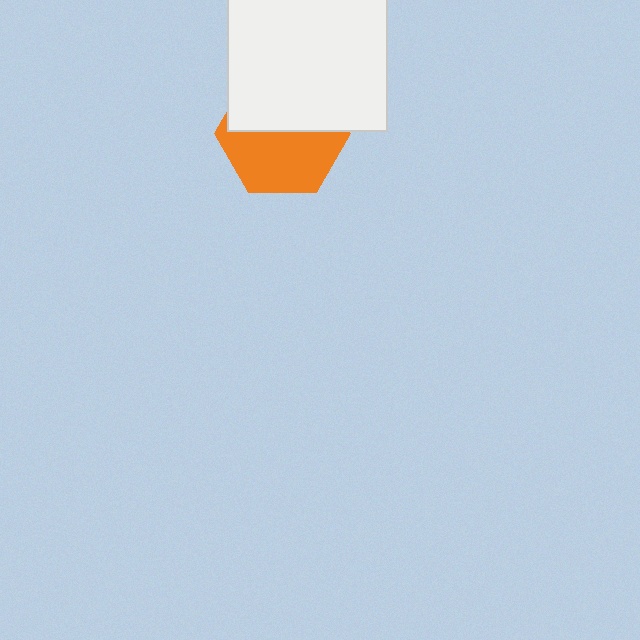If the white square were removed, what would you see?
You would see the complete orange hexagon.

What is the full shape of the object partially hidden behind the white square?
The partially hidden object is an orange hexagon.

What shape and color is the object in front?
The object in front is a white square.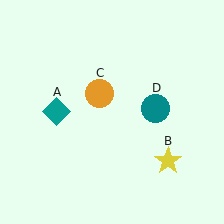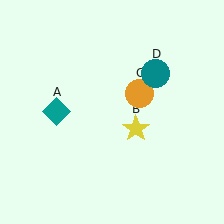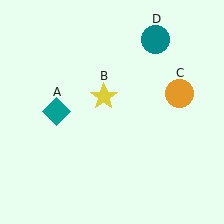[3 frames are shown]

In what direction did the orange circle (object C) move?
The orange circle (object C) moved right.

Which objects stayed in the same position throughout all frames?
Teal diamond (object A) remained stationary.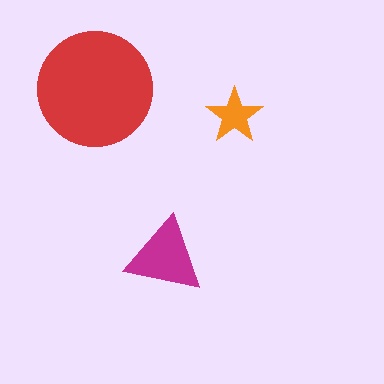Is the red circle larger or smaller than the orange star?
Larger.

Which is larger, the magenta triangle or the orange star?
The magenta triangle.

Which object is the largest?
The red circle.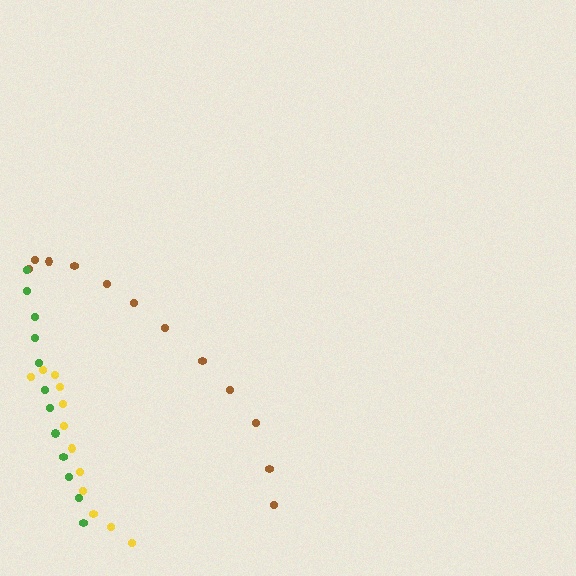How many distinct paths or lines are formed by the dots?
There are 3 distinct paths.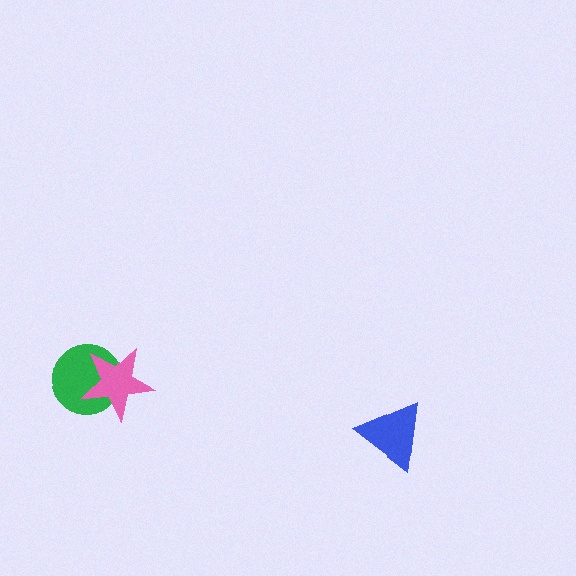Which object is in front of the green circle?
The pink star is in front of the green circle.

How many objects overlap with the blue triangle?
0 objects overlap with the blue triangle.